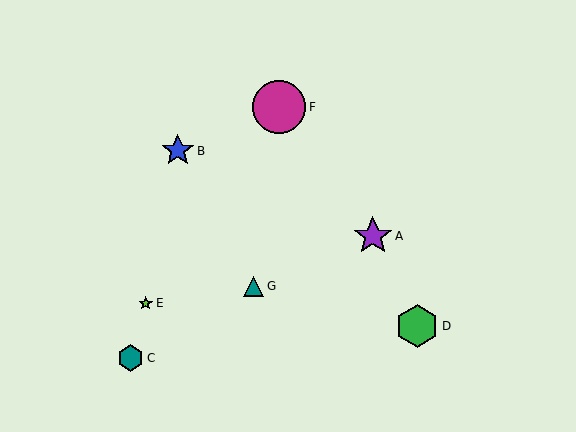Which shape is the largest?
The magenta circle (labeled F) is the largest.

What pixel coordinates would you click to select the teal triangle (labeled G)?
Click at (254, 286) to select the teal triangle G.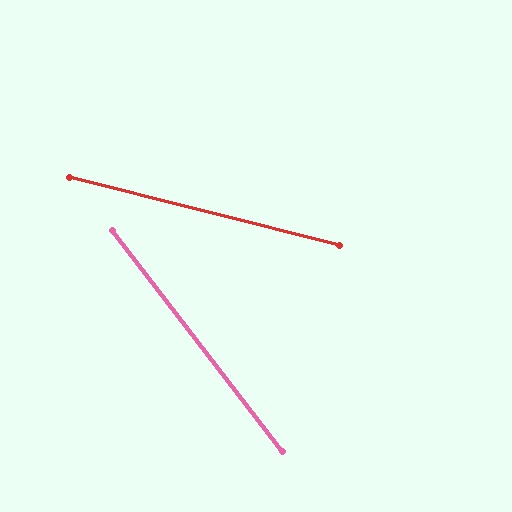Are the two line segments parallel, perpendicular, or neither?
Neither parallel nor perpendicular — they differ by about 38°.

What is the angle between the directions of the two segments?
Approximately 38 degrees.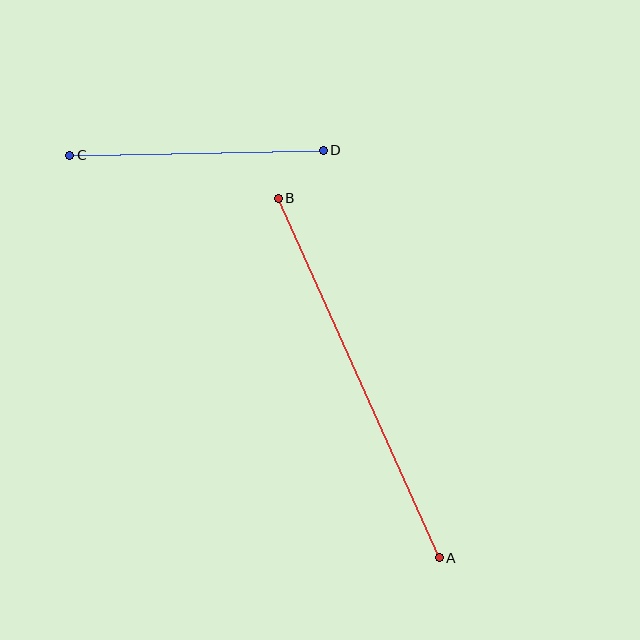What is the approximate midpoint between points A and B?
The midpoint is at approximately (359, 378) pixels.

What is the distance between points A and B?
The distance is approximately 394 pixels.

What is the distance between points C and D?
The distance is approximately 254 pixels.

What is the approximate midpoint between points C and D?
The midpoint is at approximately (196, 153) pixels.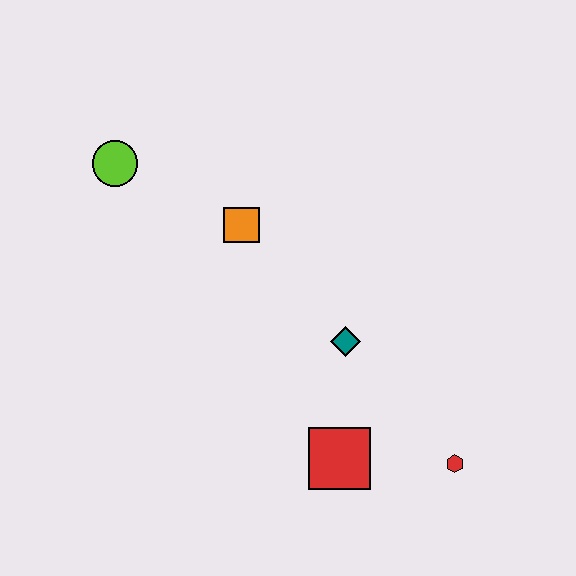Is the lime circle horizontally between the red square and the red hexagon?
No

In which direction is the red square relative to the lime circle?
The red square is below the lime circle.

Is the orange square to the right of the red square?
No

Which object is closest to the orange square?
The lime circle is closest to the orange square.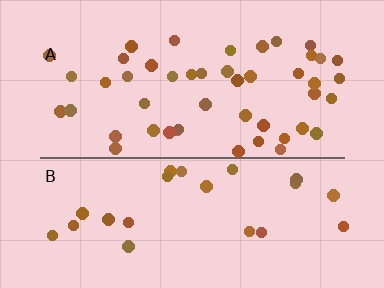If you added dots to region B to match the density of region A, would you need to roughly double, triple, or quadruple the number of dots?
Approximately double.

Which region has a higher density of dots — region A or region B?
A (the top).